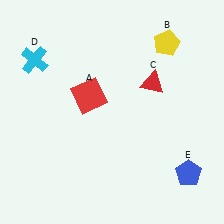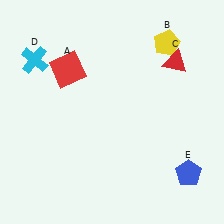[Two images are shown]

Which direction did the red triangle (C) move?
The red triangle (C) moved right.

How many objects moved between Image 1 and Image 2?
2 objects moved between the two images.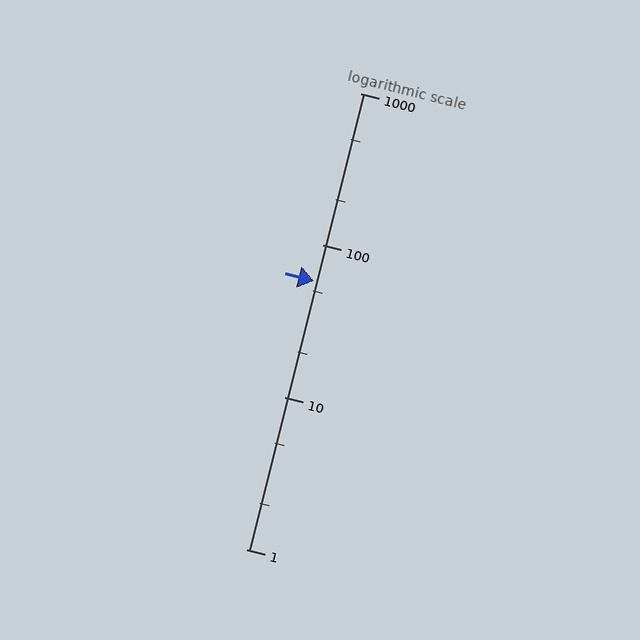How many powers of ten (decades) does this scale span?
The scale spans 3 decades, from 1 to 1000.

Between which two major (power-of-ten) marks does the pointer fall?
The pointer is between 10 and 100.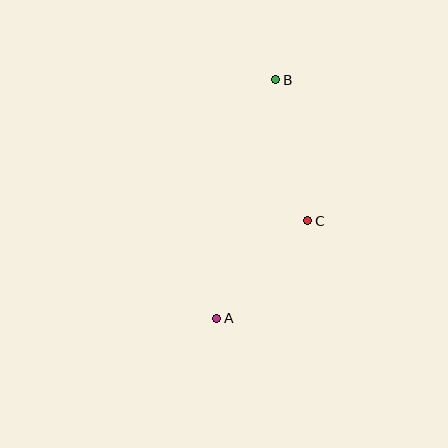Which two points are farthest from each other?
Points A and B are farthest from each other.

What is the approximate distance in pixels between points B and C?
The distance between B and C is approximately 145 pixels.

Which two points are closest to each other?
Points A and C are closest to each other.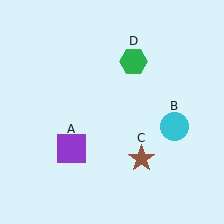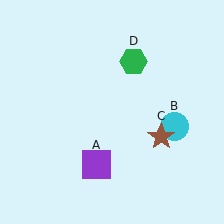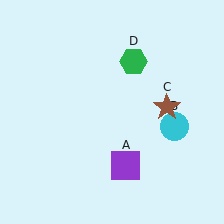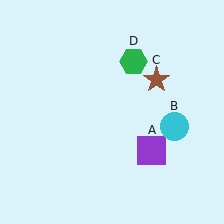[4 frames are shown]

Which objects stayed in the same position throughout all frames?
Cyan circle (object B) and green hexagon (object D) remained stationary.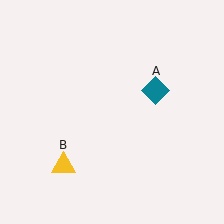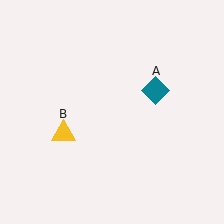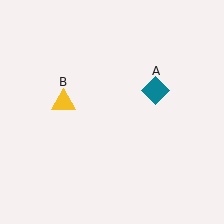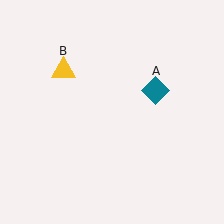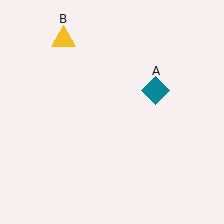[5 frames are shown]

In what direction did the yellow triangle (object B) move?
The yellow triangle (object B) moved up.